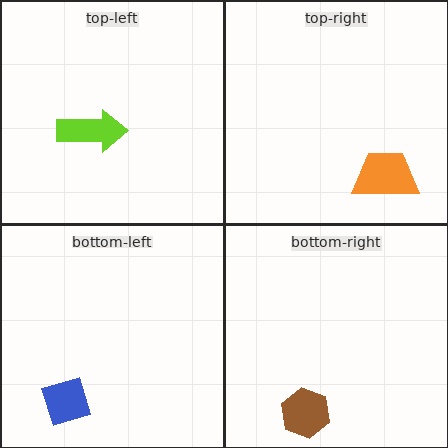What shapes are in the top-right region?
The orange trapezoid.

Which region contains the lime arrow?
The top-left region.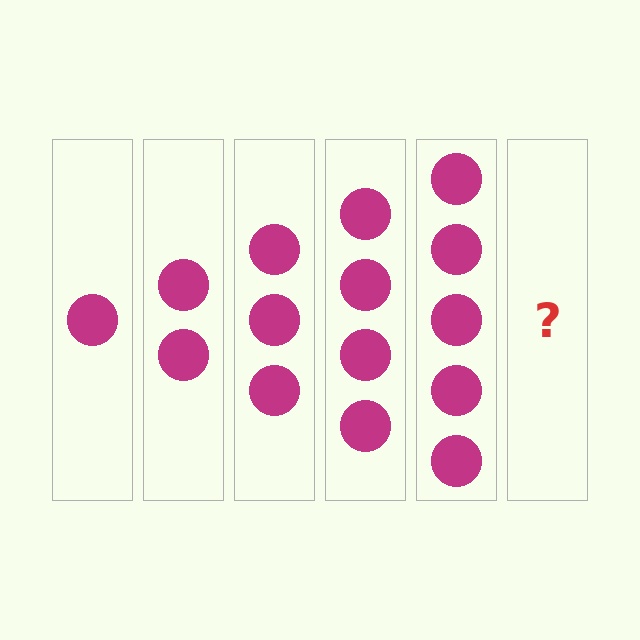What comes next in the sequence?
The next element should be 6 circles.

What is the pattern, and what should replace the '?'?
The pattern is that each step adds one more circle. The '?' should be 6 circles.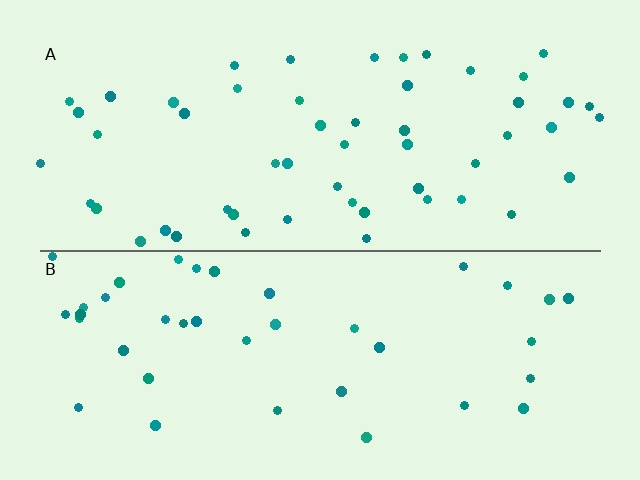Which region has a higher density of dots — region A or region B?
A (the top).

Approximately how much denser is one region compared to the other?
Approximately 1.4× — region A over region B.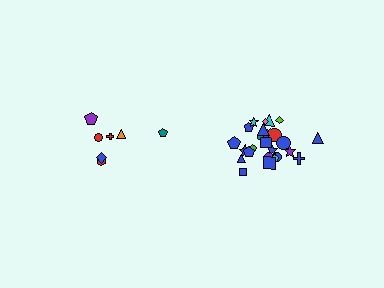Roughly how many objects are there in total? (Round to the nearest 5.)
Roughly 30 objects in total.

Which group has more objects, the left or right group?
The right group.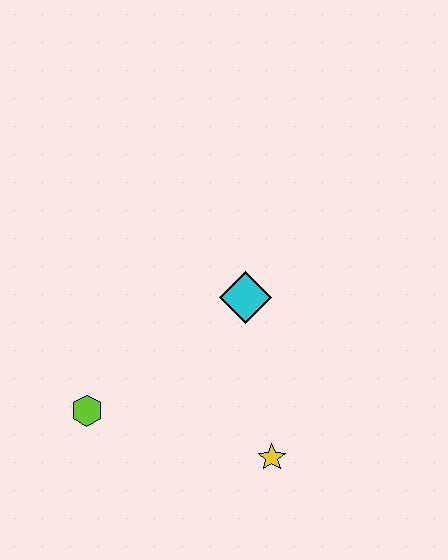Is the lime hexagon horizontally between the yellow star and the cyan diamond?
No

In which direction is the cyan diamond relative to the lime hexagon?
The cyan diamond is to the right of the lime hexagon.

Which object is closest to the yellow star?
The cyan diamond is closest to the yellow star.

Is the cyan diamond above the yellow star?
Yes